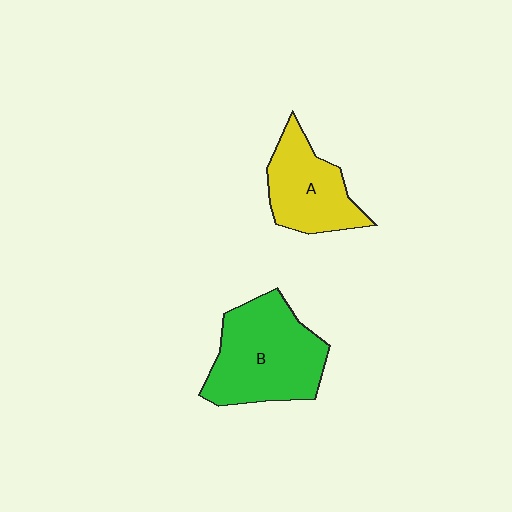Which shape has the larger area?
Shape B (green).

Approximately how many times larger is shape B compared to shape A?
Approximately 1.5 times.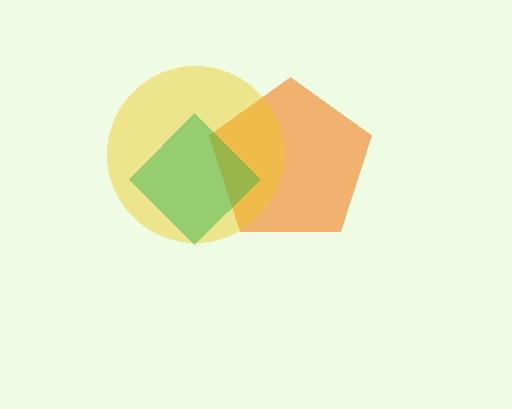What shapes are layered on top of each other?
The layered shapes are: an orange pentagon, a yellow circle, a green diamond.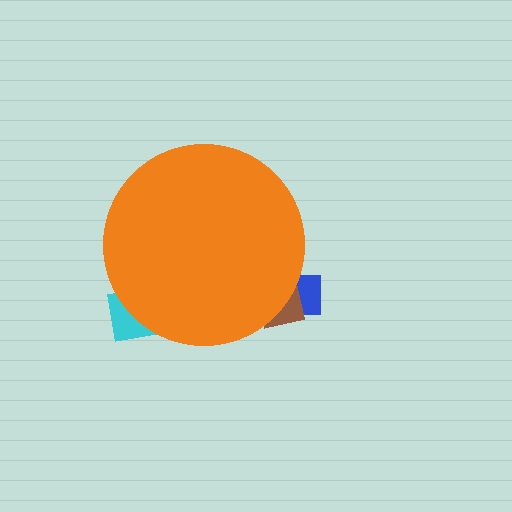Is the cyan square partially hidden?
Yes, the cyan square is partially hidden behind the orange circle.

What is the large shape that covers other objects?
An orange circle.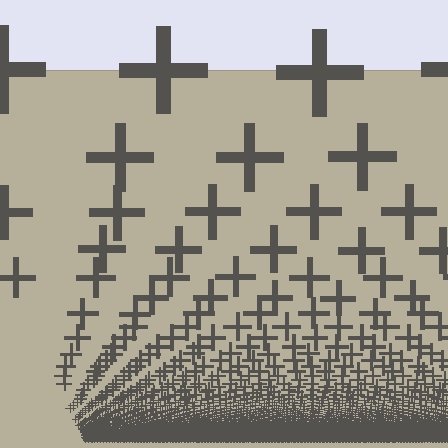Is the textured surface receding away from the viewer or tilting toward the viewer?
The surface appears to tilt toward the viewer. Texture elements get larger and sparser toward the top.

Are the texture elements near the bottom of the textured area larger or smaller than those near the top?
Smaller. The gradient is inverted — elements near the bottom are smaller and denser.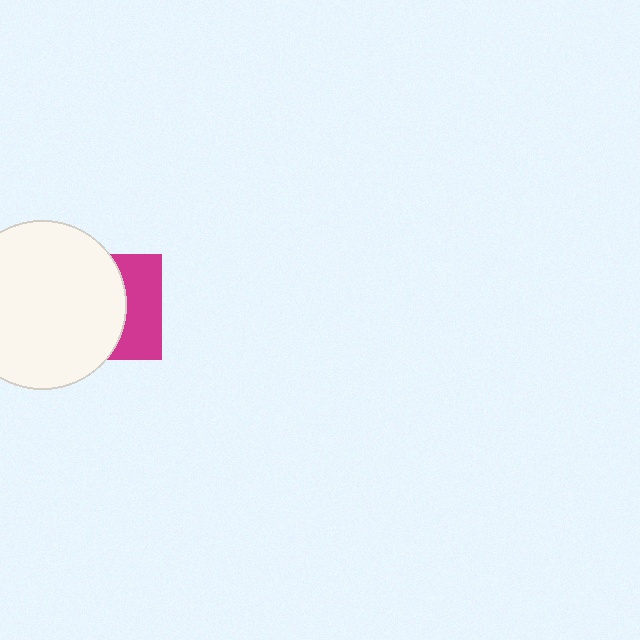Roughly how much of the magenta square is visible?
A small part of it is visible (roughly 38%).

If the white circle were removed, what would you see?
You would see the complete magenta square.